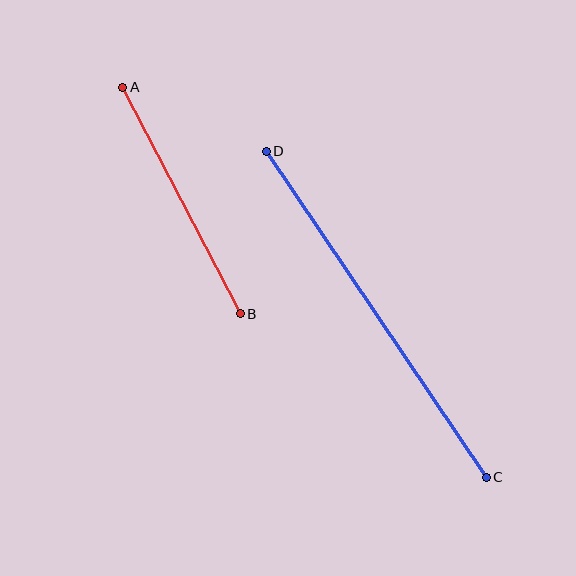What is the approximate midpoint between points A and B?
The midpoint is at approximately (182, 201) pixels.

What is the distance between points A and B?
The distance is approximately 255 pixels.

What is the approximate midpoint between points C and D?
The midpoint is at approximately (376, 314) pixels.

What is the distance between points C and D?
The distance is approximately 394 pixels.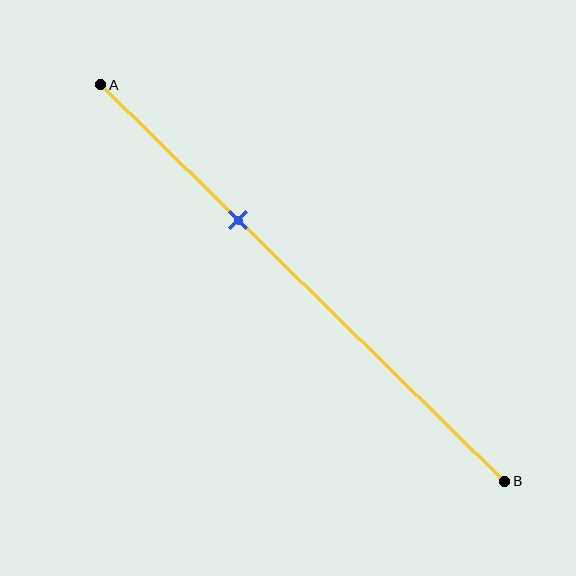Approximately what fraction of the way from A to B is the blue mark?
The blue mark is approximately 35% of the way from A to B.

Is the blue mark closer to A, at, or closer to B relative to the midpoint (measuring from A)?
The blue mark is closer to point A than the midpoint of segment AB.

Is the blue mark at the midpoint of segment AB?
No, the mark is at about 35% from A, not at the 50% midpoint.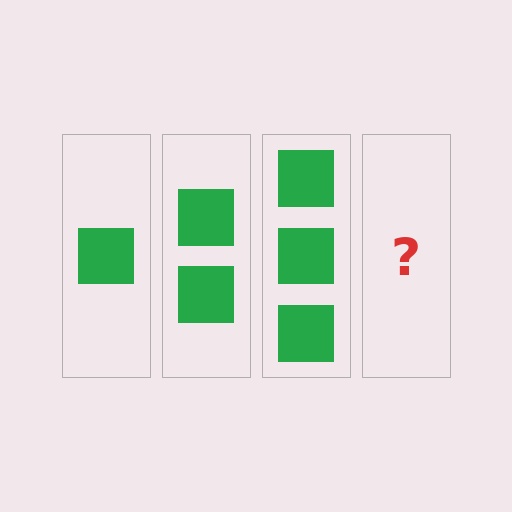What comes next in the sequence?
The next element should be 4 squares.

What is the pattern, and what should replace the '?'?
The pattern is that each step adds one more square. The '?' should be 4 squares.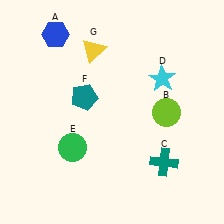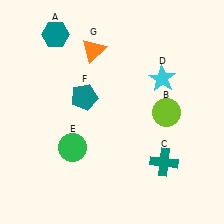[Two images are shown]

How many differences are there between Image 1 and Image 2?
There are 2 differences between the two images.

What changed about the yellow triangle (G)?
In Image 1, G is yellow. In Image 2, it changed to orange.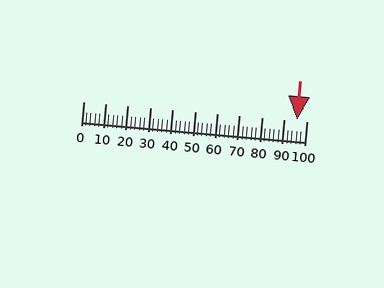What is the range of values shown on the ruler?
The ruler shows values from 0 to 100.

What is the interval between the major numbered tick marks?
The major tick marks are spaced 10 units apart.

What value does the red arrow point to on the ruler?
The red arrow points to approximately 96.